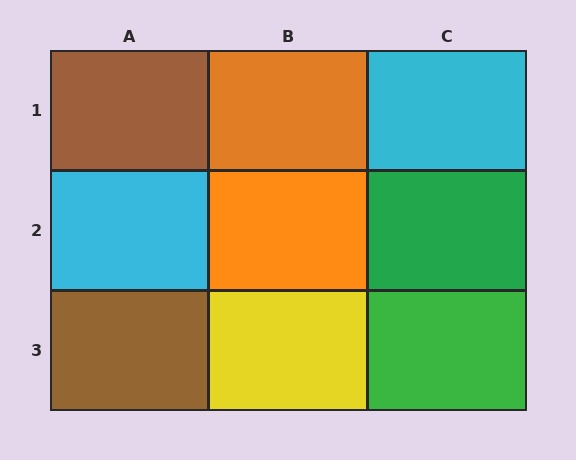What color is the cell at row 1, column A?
Brown.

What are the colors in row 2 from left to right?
Cyan, orange, green.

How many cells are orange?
2 cells are orange.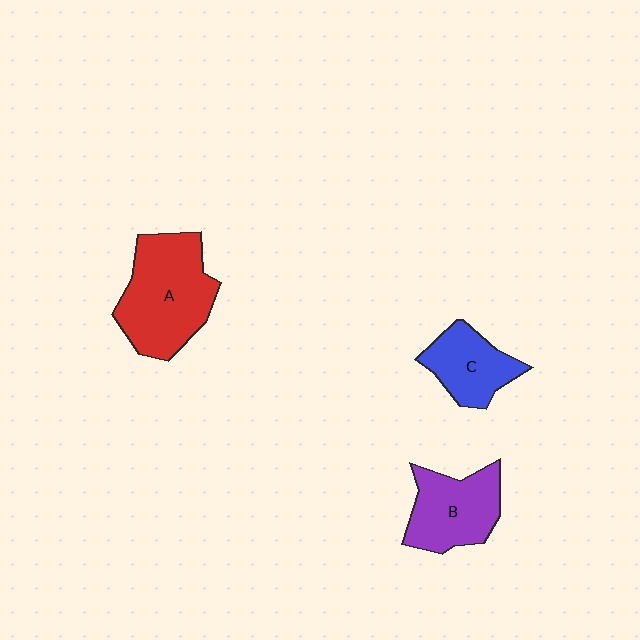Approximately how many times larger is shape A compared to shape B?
Approximately 1.4 times.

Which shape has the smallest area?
Shape C (blue).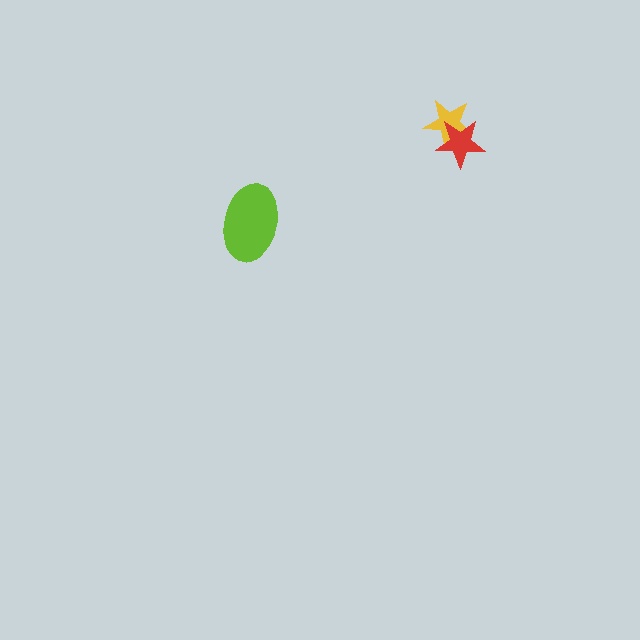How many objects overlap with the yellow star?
1 object overlaps with the yellow star.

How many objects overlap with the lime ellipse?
0 objects overlap with the lime ellipse.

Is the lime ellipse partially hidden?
No, no other shape covers it.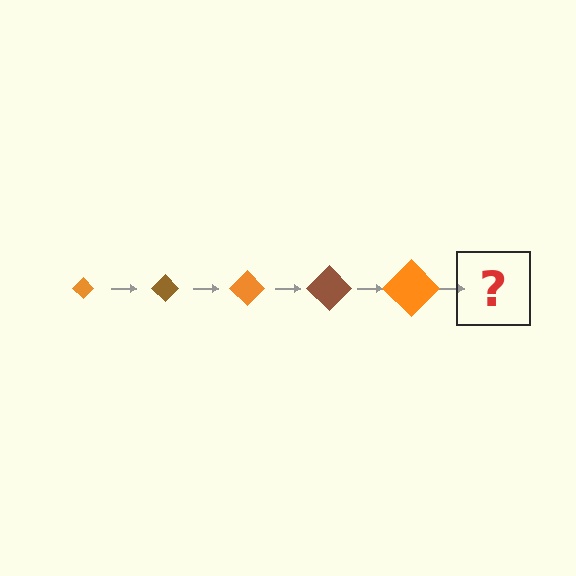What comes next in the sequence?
The next element should be a brown diamond, larger than the previous one.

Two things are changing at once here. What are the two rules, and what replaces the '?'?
The two rules are that the diamond grows larger each step and the color cycles through orange and brown. The '?' should be a brown diamond, larger than the previous one.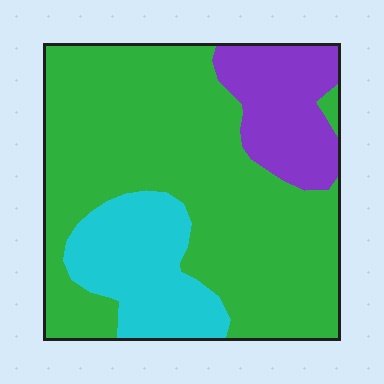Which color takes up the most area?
Green, at roughly 65%.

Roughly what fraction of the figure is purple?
Purple covers 16% of the figure.